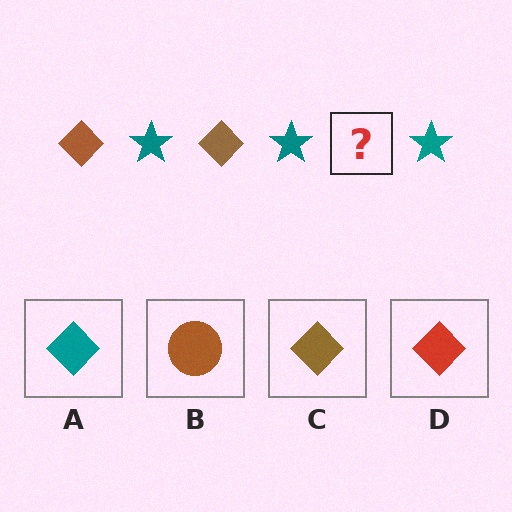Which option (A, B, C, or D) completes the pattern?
C.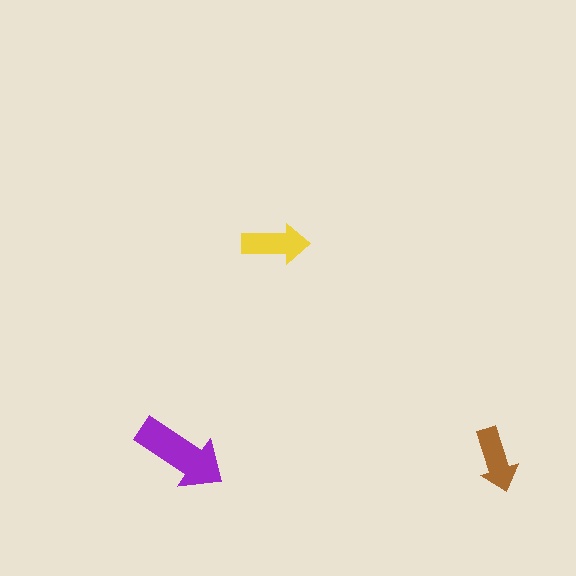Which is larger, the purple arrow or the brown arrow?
The purple one.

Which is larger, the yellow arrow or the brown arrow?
The yellow one.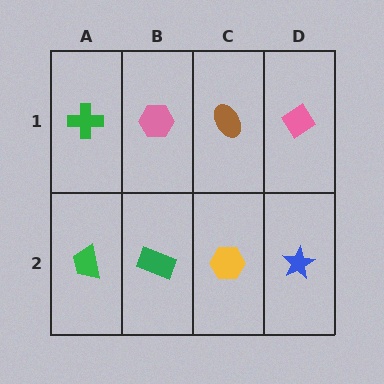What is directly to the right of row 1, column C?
A pink diamond.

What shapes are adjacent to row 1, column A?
A green trapezoid (row 2, column A), a pink hexagon (row 1, column B).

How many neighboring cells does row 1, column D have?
2.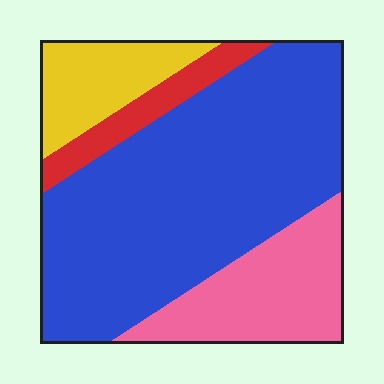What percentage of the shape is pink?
Pink takes up about one fifth (1/5) of the shape.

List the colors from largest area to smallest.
From largest to smallest: blue, pink, yellow, red.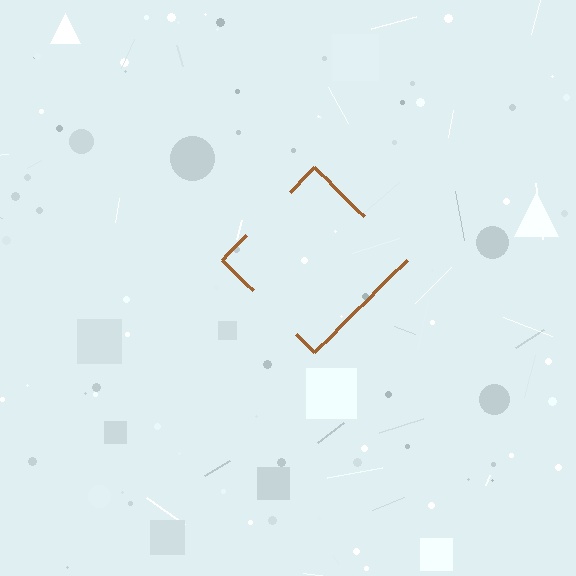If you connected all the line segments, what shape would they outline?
They would outline a diamond.